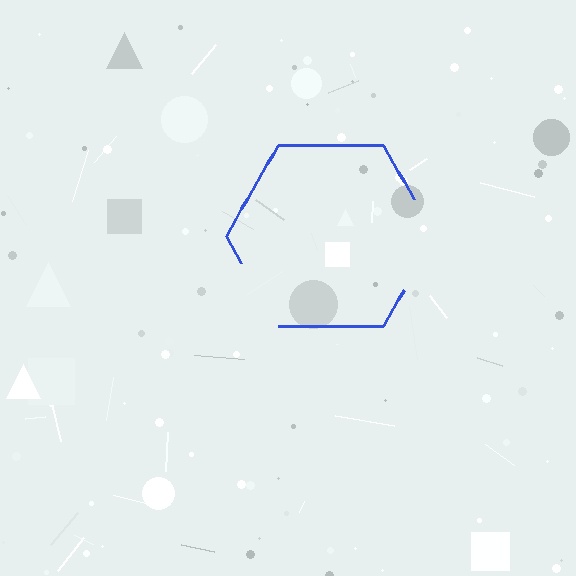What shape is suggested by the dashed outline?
The dashed outline suggests a hexagon.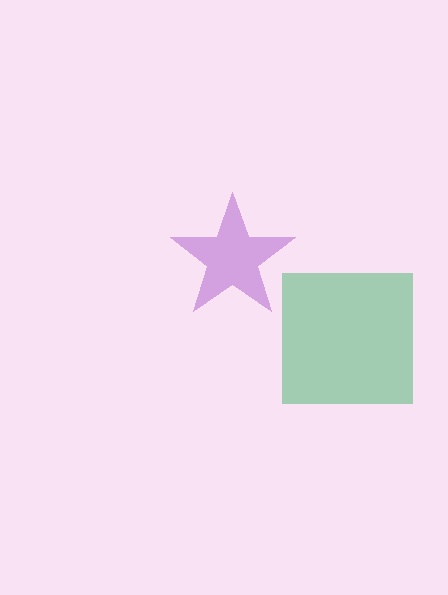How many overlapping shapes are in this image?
There are 2 overlapping shapes in the image.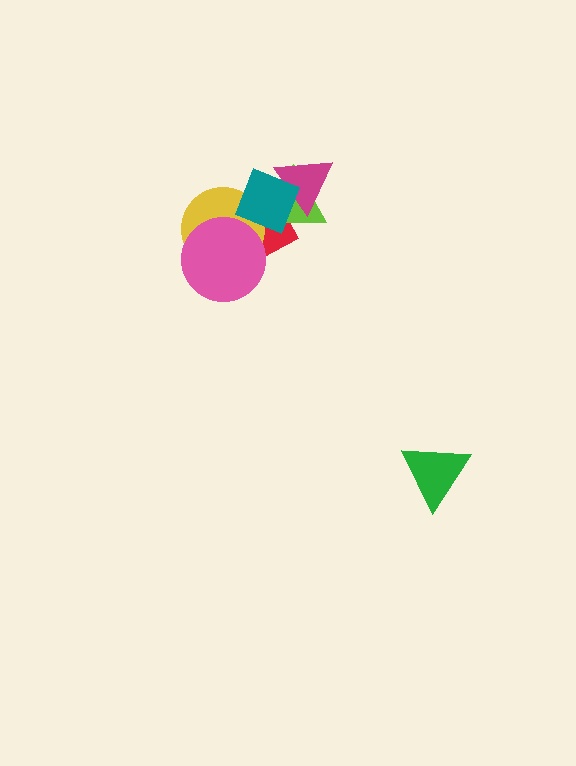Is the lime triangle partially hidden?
Yes, it is partially covered by another shape.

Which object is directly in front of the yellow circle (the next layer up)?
The pink circle is directly in front of the yellow circle.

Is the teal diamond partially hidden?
No, no other shape covers it.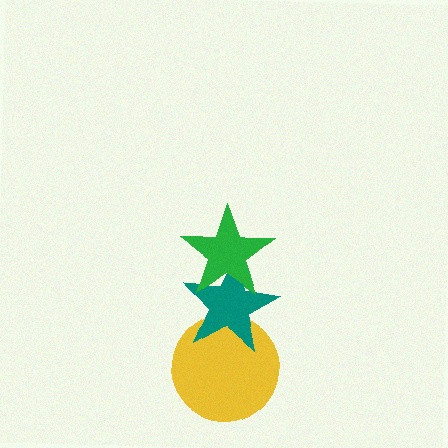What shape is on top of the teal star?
The green star is on top of the teal star.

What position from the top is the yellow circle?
The yellow circle is 3rd from the top.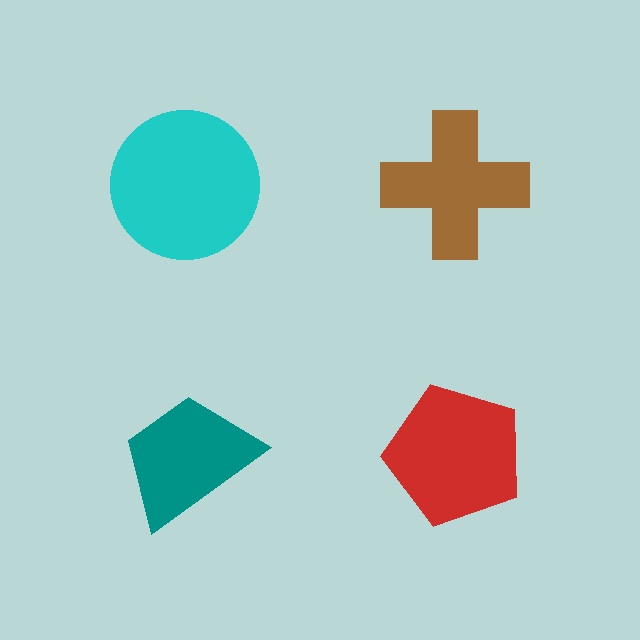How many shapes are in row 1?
2 shapes.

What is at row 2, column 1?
A teal trapezoid.